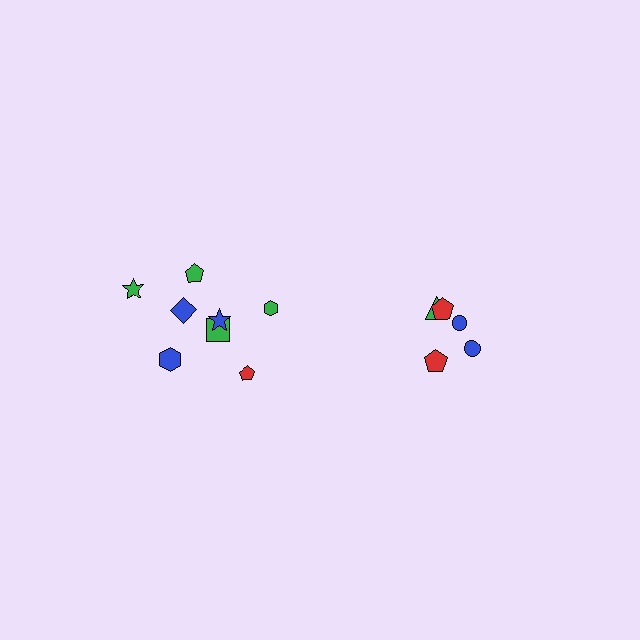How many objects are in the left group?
There are 8 objects.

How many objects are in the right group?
There are 5 objects.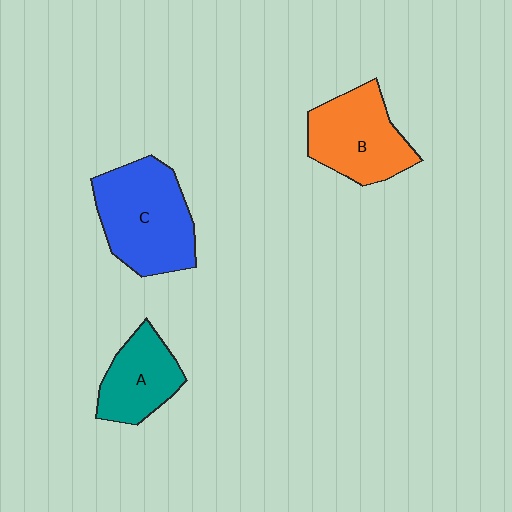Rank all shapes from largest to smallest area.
From largest to smallest: C (blue), B (orange), A (teal).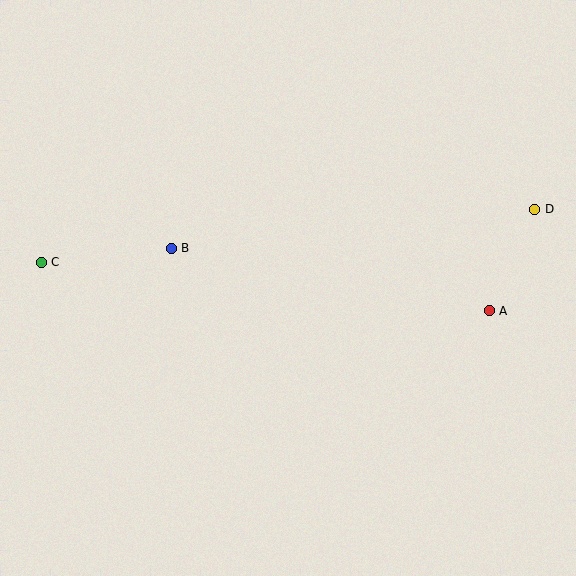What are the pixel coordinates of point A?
Point A is at (489, 311).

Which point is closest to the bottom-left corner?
Point C is closest to the bottom-left corner.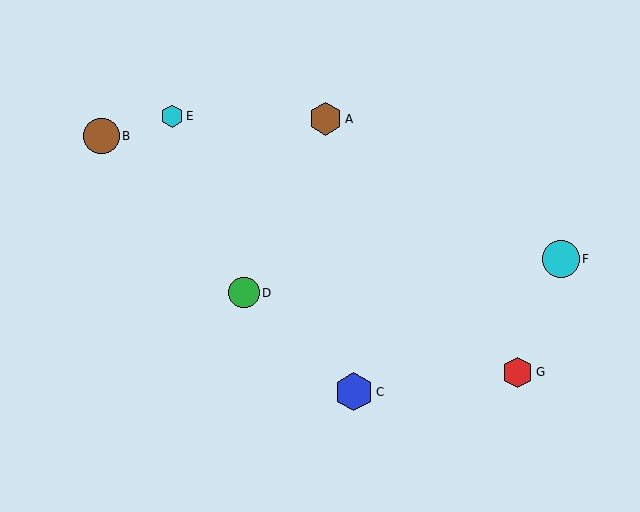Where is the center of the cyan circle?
The center of the cyan circle is at (561, 259).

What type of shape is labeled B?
Shape B is a brown circle.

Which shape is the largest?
The blue hexagon (labeled C) is the largest.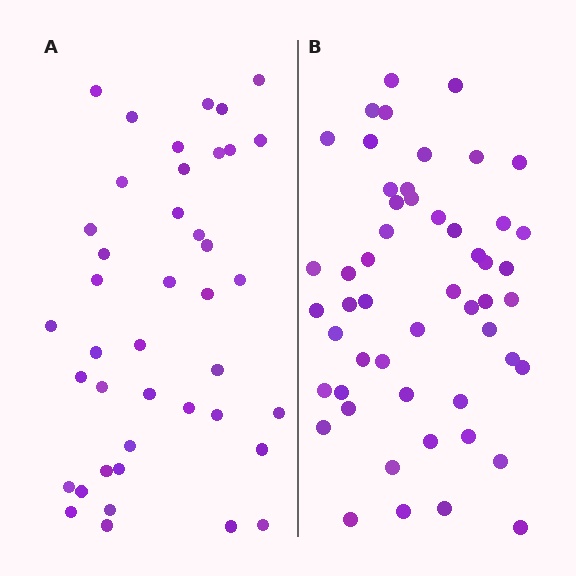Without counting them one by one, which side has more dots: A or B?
Region B (the right region) has more dots.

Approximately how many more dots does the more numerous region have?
Region B has roughly 12 or so more dots than region A.